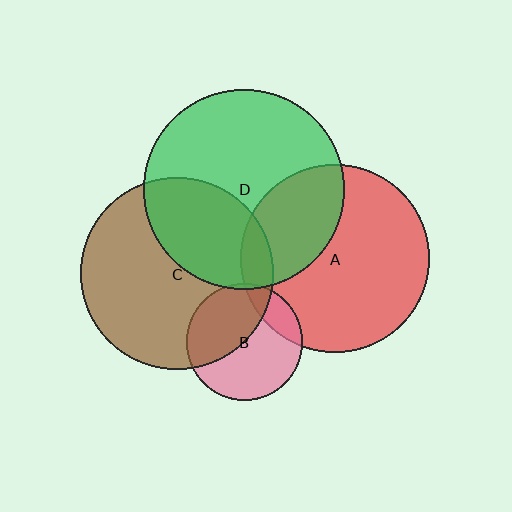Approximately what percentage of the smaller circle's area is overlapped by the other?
Approximately 45%.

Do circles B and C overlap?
Yes.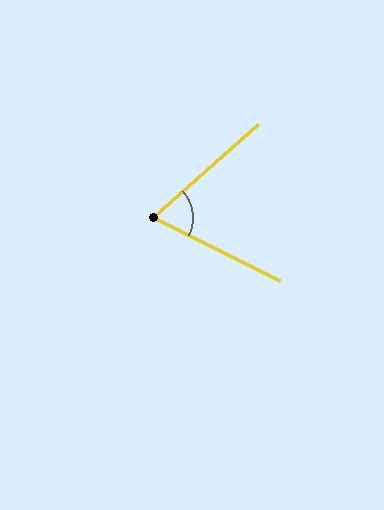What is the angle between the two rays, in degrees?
Approximately 68 degrees.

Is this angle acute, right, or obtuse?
It is acute.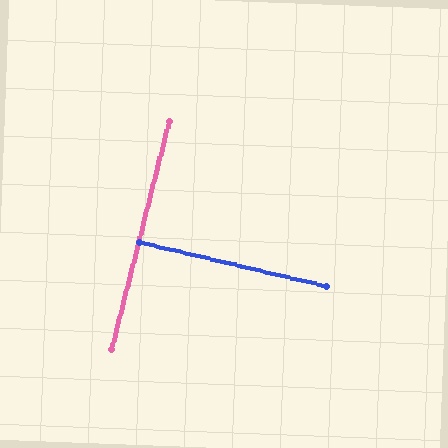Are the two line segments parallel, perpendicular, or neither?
Perpendicular — they meet at approximately 89°.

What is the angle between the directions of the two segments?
Approximately 89 degrees.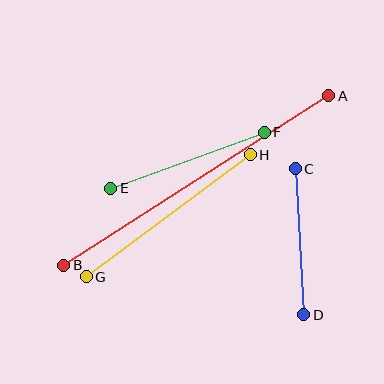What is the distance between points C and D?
The distance is approximately 146 pixels.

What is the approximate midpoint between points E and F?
The midpoint is at approximately (188, 160) pixels.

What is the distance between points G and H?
The distance is approximately 205 pixels.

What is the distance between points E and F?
The distance is approximately 164 pixels.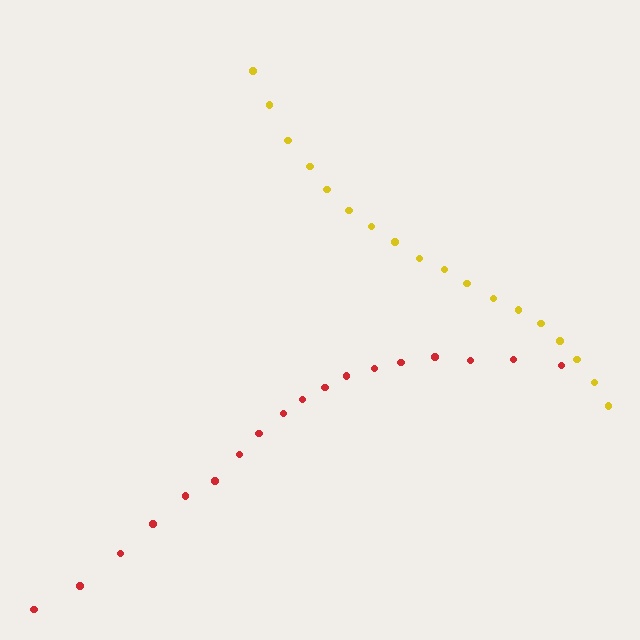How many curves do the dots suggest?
There are 2 distinct paths.